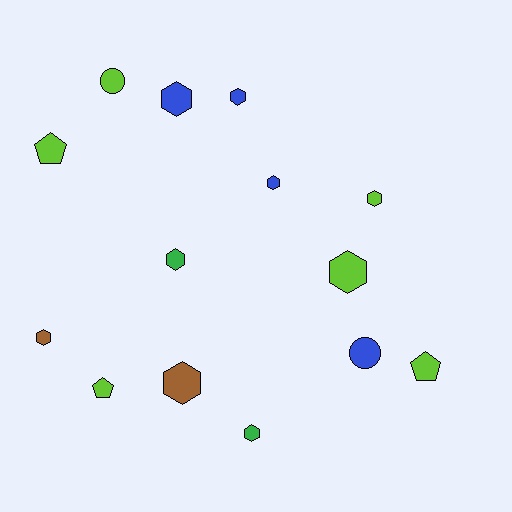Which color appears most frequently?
Lime, with 6 objects.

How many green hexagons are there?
There are 2 green hexagons.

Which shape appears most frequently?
Hexagon, with 9 objects.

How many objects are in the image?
There are 14 objects.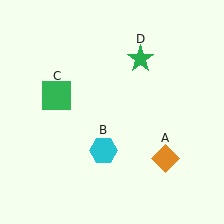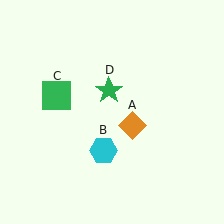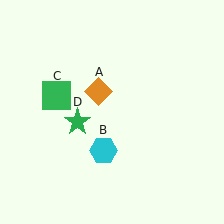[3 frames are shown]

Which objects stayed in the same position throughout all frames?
Cyan hexagon (object B) and green square (object C) remained stationary.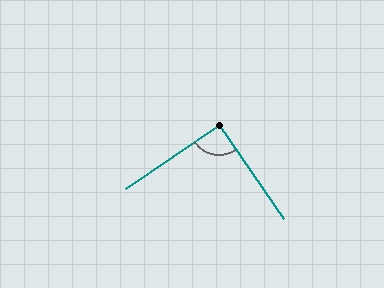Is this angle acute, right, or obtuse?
It is approximately a right angle.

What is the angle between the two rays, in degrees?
Approximately 90 degrees.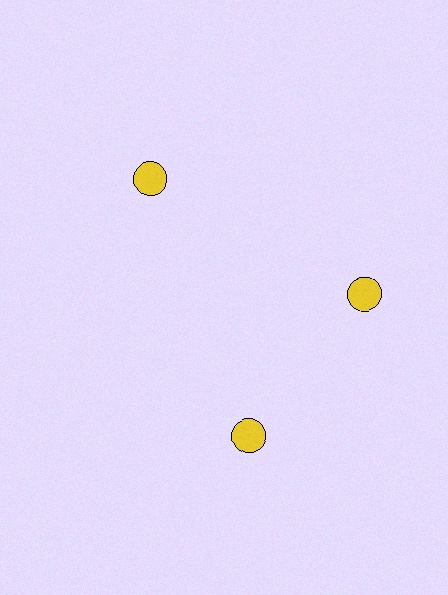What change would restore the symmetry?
The symmetry would be restored by rotating it back into even spacing with its neighbors so that all 3 circles sit at equal angles and equal distance from the center.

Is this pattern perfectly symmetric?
No. The 3 yellow circles are arranged in a ring, but one element near the 7 o'clock position is rotated out of alignment along the ring, breaking the 3-fold rotational symmetry.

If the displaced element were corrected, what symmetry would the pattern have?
It would have 3-fold rotational symmetry — the pattern would map onto itself every 120 degrees.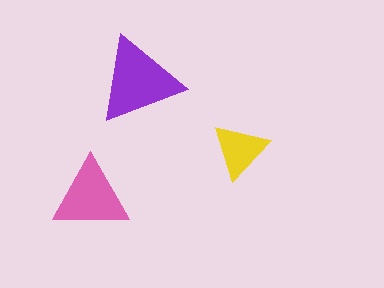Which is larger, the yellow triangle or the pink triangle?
The pink one.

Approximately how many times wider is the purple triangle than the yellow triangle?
About 1.5 times wider.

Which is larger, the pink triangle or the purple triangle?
The purple one.